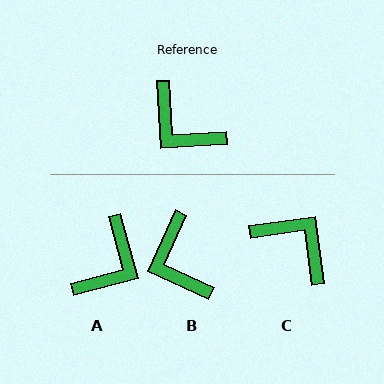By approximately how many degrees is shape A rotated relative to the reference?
Approximately 102 degrees counter-clockwise.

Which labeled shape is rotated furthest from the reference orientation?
C, about 176 degrees away.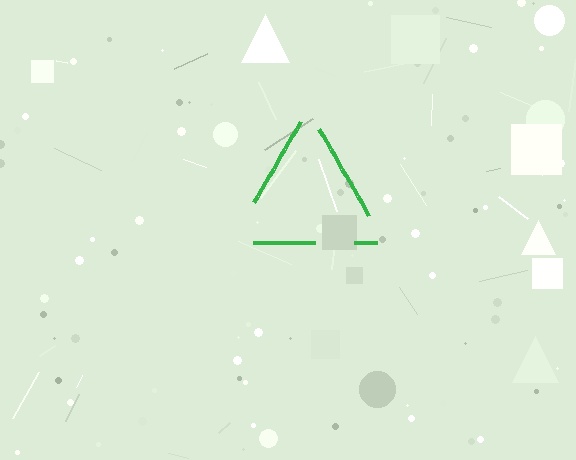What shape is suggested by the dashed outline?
The dashed outline suggests a triangle.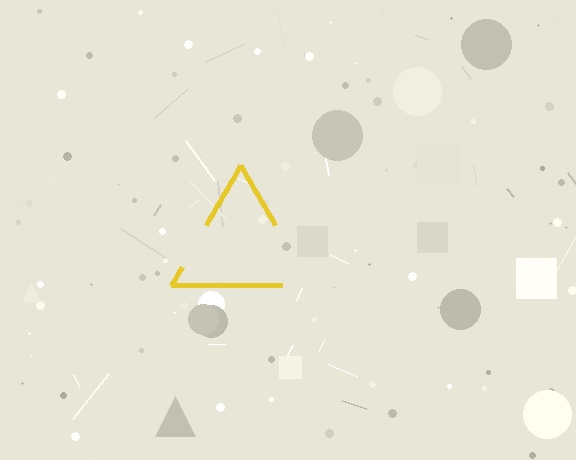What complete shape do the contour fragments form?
The contour fragments form a triangle.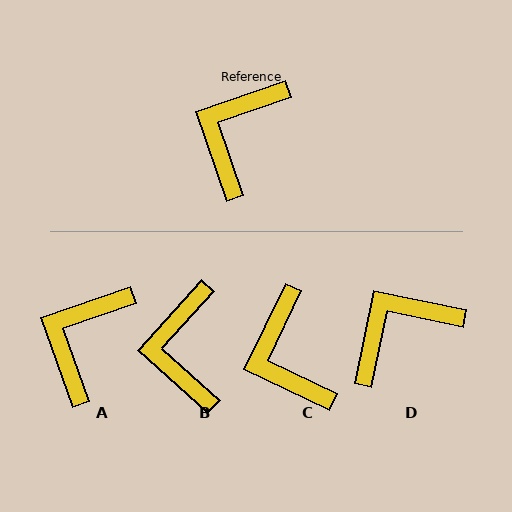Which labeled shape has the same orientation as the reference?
A.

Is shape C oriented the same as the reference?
No, it is off by about 45 degrees.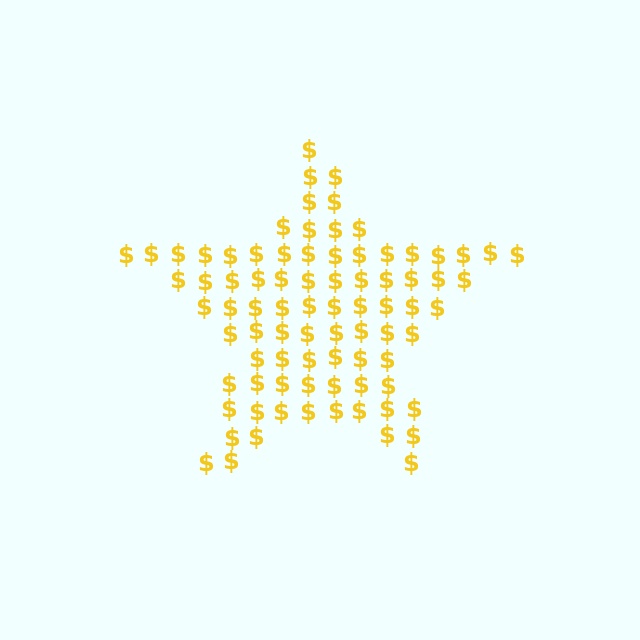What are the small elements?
The small elements are dollar signs.